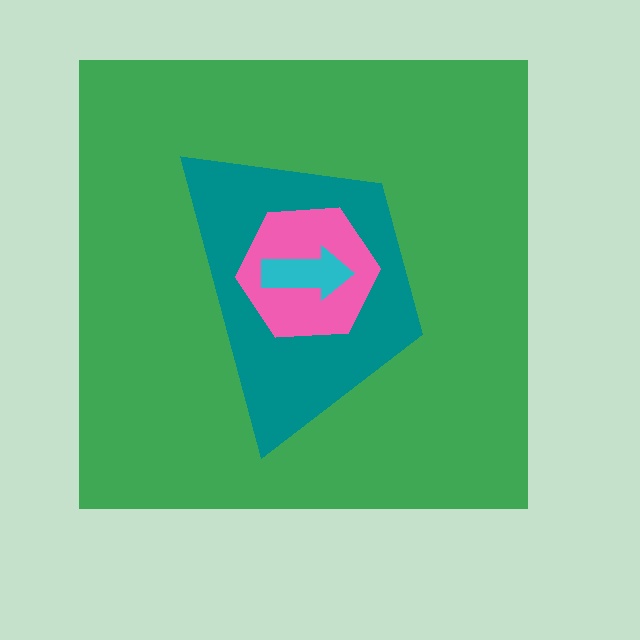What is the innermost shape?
The cyan arrow.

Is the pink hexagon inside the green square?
Yes.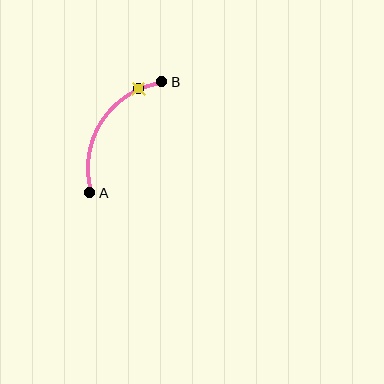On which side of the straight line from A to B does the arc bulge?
The arc bulges to the left of the straight line connecting A and B.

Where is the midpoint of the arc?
The arc midpoint is the point on the curve farthest from the straight line joining A and B. It sits to the left of that line.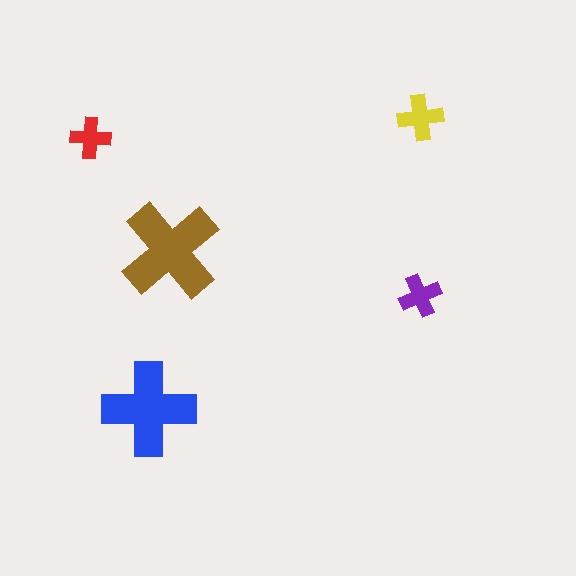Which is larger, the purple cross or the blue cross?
The blue one.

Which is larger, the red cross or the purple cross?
The purple one.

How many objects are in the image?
There are 5 objects in the image.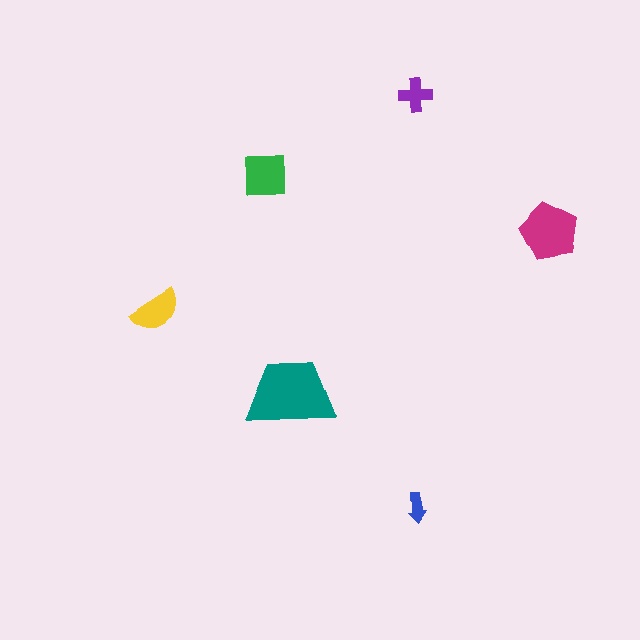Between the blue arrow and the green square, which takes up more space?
The green square.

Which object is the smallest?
The blue arrow.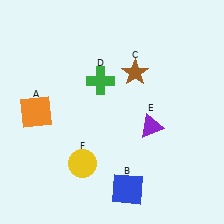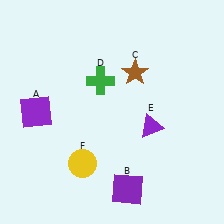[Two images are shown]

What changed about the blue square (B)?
In Image 1, B is blue. In Image 2, it changed to purple.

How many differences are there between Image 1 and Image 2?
There are 2 differences between the two images.